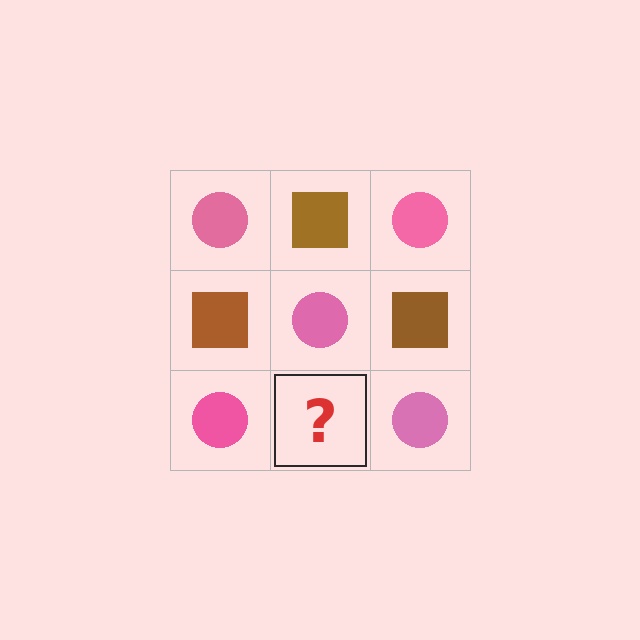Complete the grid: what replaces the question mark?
The question mark should be replaced with a brown square.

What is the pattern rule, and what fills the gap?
The rule is that it alternates pink circle and brown square in a checkerboard pattern. The gap should be filled with a brown square.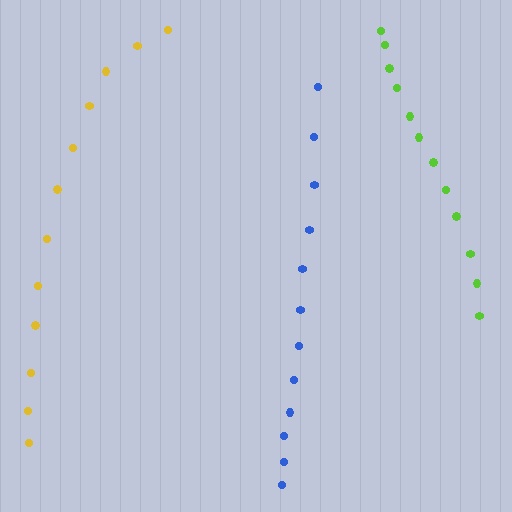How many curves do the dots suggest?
There are 3 distinct paths.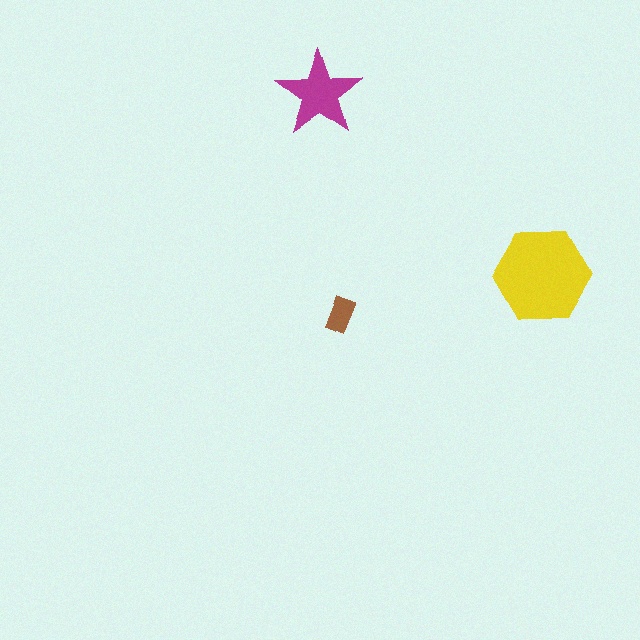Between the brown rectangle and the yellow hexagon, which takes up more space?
The yellow hexagon.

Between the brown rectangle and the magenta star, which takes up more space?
The magenta star.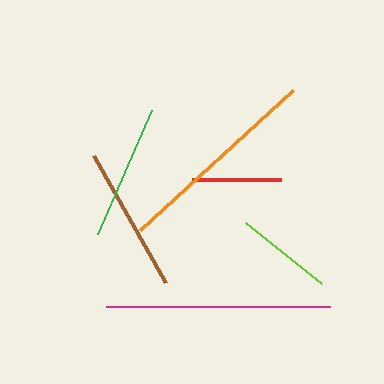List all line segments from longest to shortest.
From longest to shortest: magenta, orange, brown, green, lime, red.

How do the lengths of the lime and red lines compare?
The lime and red lines are approximately the same length.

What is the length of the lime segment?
The lime segment is approximately 97 pixels long.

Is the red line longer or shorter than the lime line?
The lime line is longer than the red line.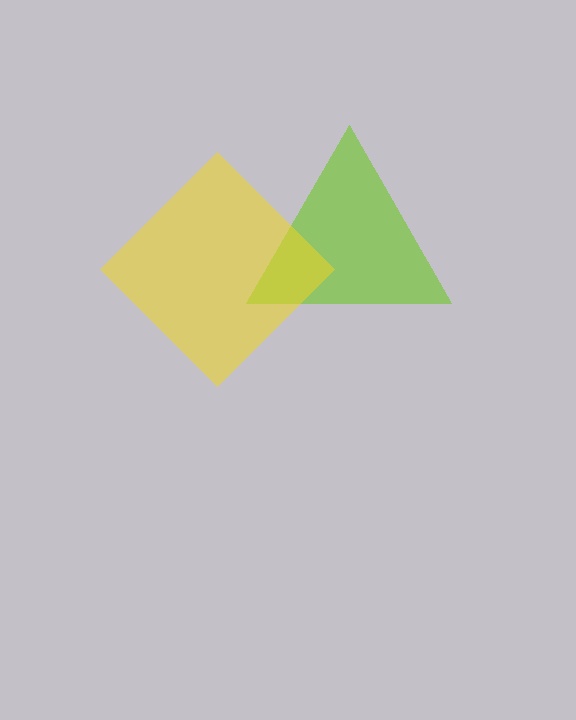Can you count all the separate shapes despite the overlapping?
Yes, there are 2 separate shapes.